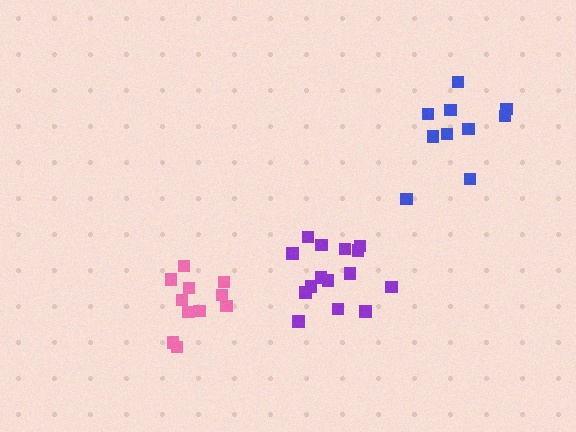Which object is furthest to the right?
The blue cluster is rightmost.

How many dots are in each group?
Group 1: 11 dots, Group 2: 10 dots, Group 3: 15 dots (36 total).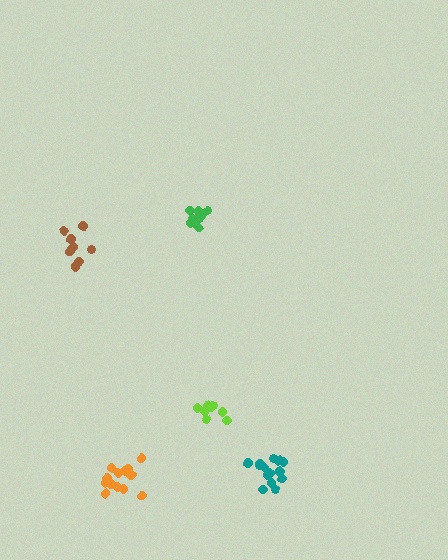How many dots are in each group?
Group 1: 14 dots, Group 2: 8 dots, Group 3: 14 dots, Group 4: 8 dots, Group 5: 10 dots (54 total).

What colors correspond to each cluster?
The clusters are colored: orange, brown, teal, lime, green.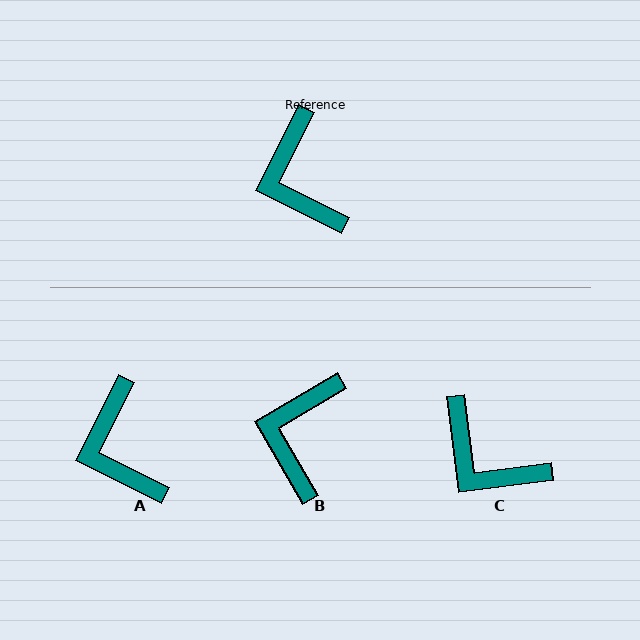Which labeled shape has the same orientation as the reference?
A.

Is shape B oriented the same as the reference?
No, it is off by about 33 degrees.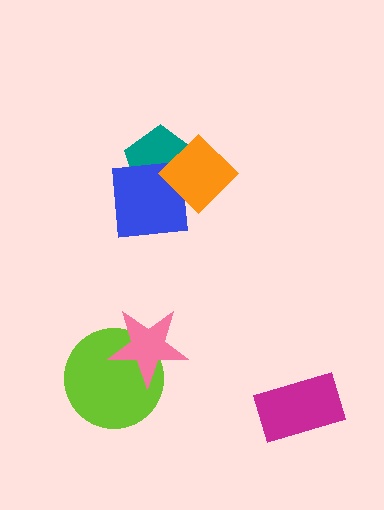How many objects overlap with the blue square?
2 objects overlap with the blue square.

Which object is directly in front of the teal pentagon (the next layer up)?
The blue square is directly in front of the teal pentagon.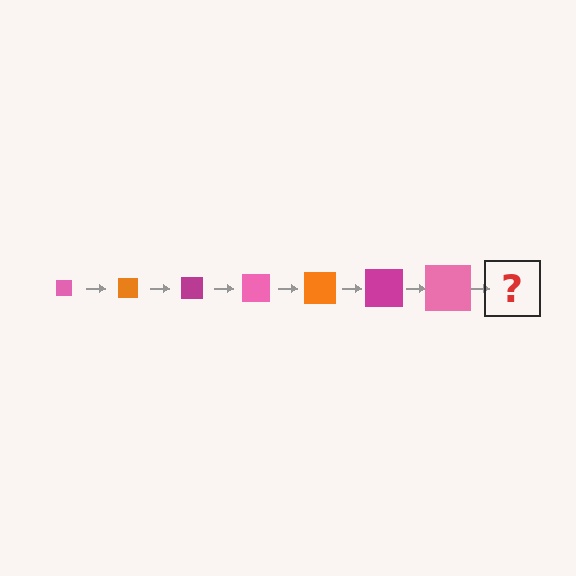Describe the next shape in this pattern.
It should be an orange square, larger than the previous one.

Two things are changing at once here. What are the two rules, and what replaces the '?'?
The two rules are that the square grows larger each step and the color cycles through pink, orange, and magenta. The '?' should be an orange square, larger than the previous one.